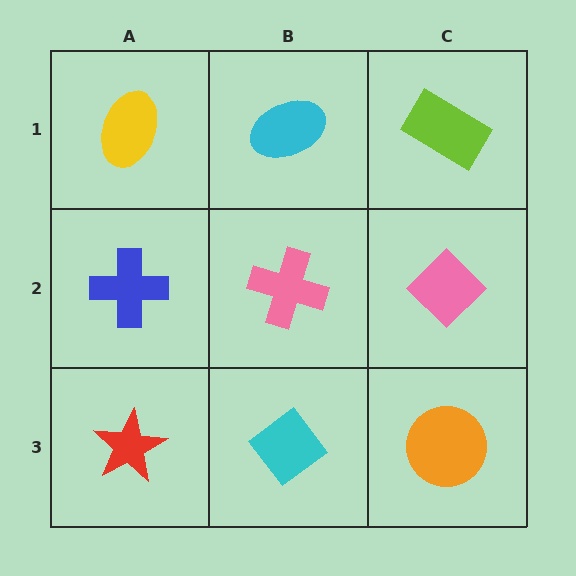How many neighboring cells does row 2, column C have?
3.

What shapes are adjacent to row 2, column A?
A yellow ellipse (row 1, column A), a red star (row 3, column A), a pink cross (row 2, column B).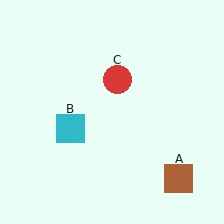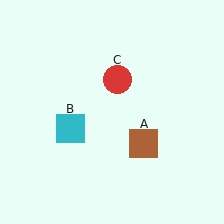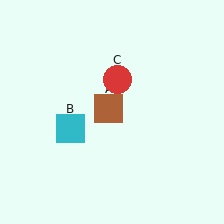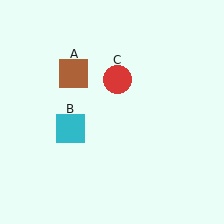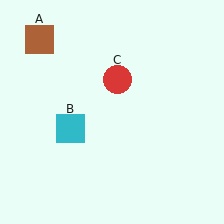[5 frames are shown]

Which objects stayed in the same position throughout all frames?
Cyan square (object B) and red circle (object C) remained stationary.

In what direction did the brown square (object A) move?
The brown square (object A) moved up and to the left.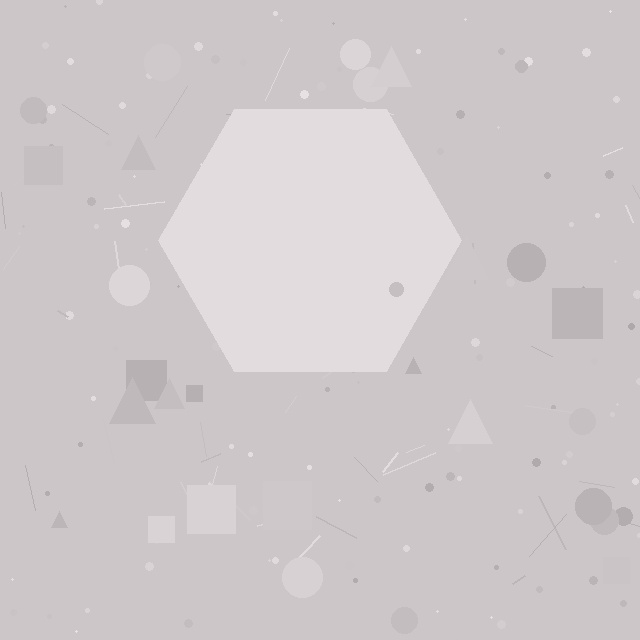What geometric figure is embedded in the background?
A hexagon is embedded in the background.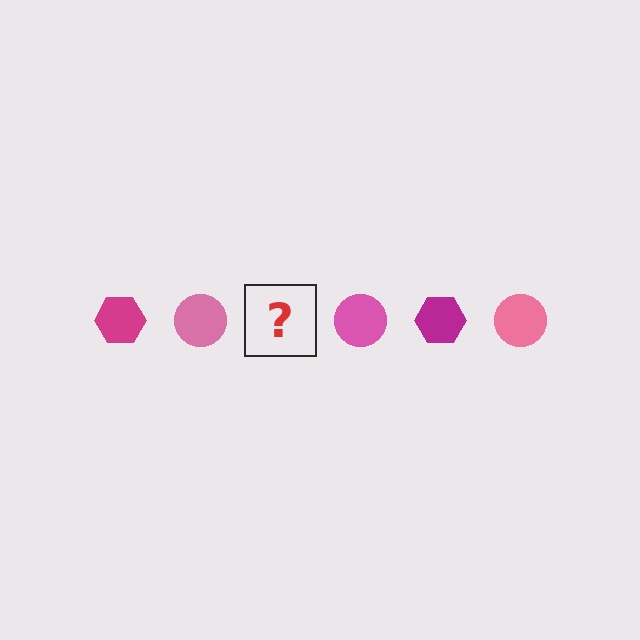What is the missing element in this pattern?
The missing element is a magenta hexagon.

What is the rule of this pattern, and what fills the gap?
The rule is that the pattern alternates between magenta hexagon and pink circle. The gap should be filled with a magenta hexagon.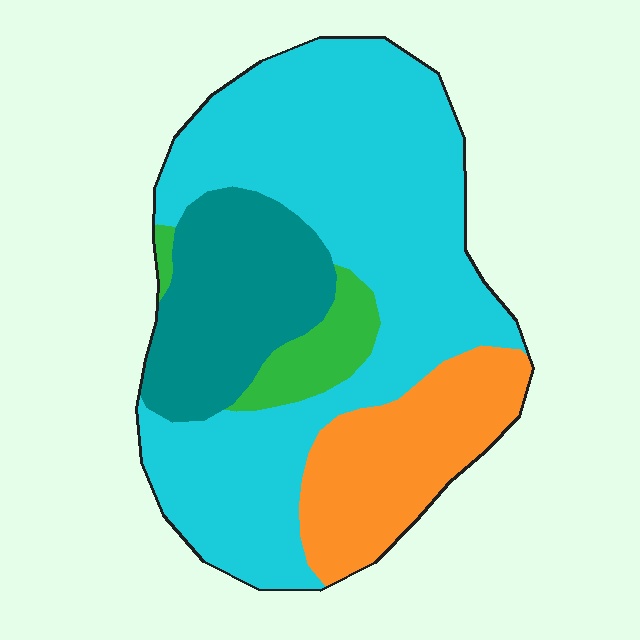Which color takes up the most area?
Cyan, at roughly 55%.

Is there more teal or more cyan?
Cyan.